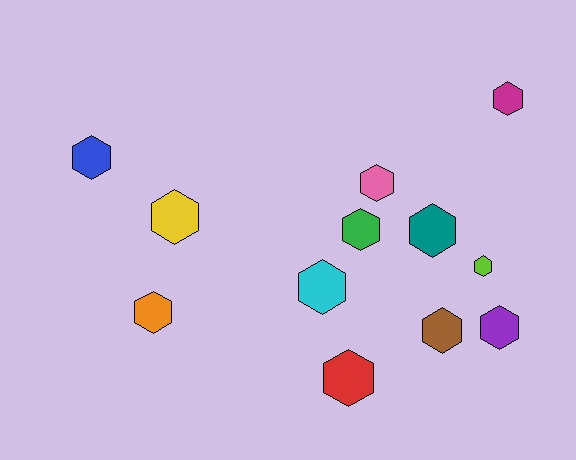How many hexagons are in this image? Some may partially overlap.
There are 12 hexagons.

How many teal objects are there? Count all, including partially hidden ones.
There is 1 teal object.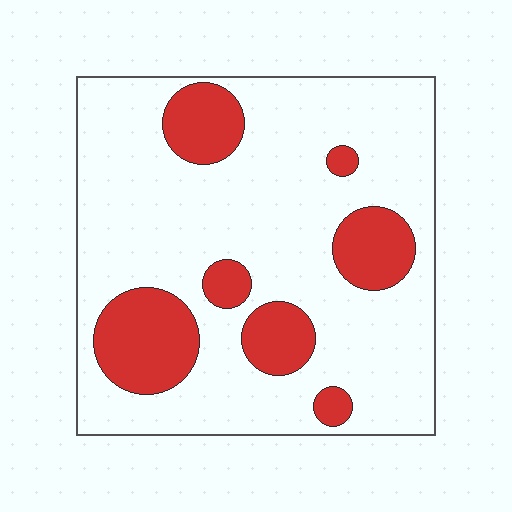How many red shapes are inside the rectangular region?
7.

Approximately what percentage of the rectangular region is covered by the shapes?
Approximately 20%.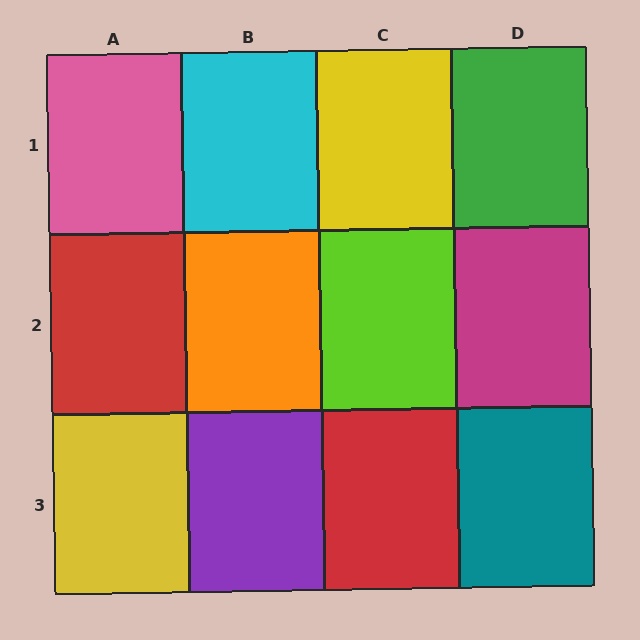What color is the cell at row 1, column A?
Pink.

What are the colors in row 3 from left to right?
Yellow, purple, red, teal.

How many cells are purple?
1 cell is purple.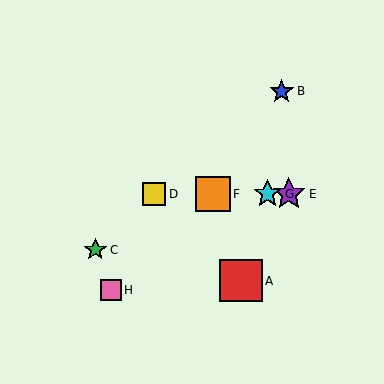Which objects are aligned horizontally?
Objects D, E, F, G are aligned horizontally.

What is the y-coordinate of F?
Object F is at y≈194.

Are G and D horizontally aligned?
Yes, both are at y≈194.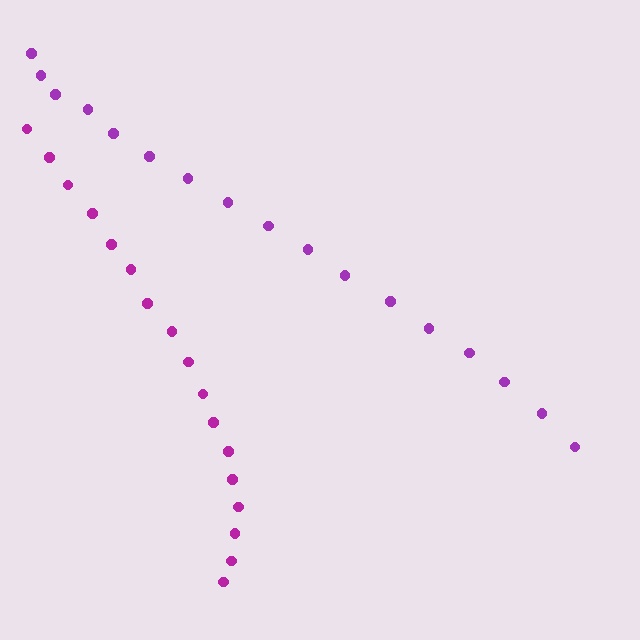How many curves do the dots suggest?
There are 2 distinct paths.